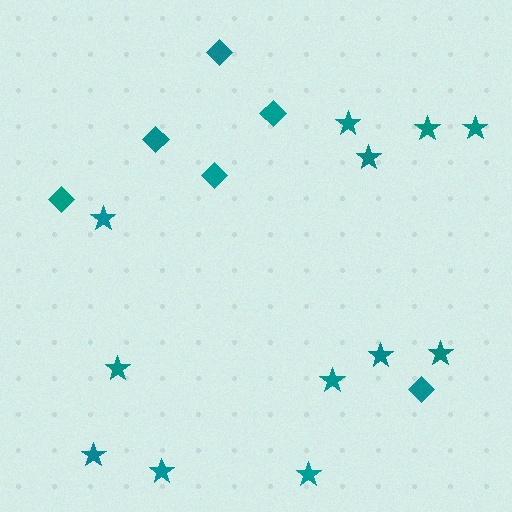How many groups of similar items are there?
There are 2 groups: one group of diamonds (6) and one group of stars (12).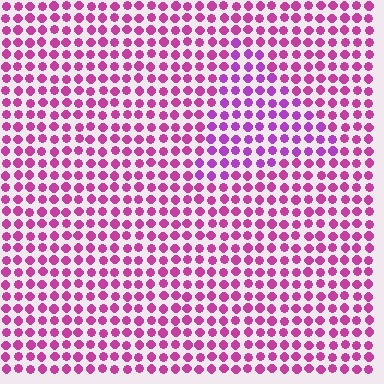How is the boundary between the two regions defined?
The boundary is defined purely by a slight shift in hue (about 25 degrees). Spacing, size, and orientation are identical on both sides.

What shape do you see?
I see a triangle.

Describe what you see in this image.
The image is filled with small magenta elements in a uniform arrangement. A triangle-shaped region is visible where the elements are tinted to a slightly different hue, forming a subtle color boundary.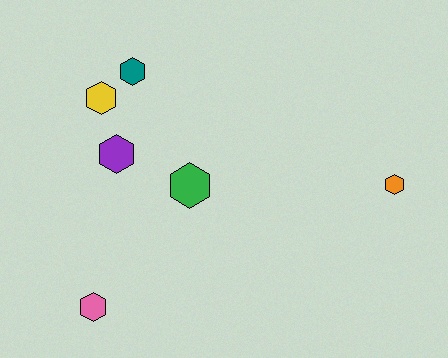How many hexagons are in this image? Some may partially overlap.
There are 6 hexagons.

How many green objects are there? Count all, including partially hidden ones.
There is 1 green object.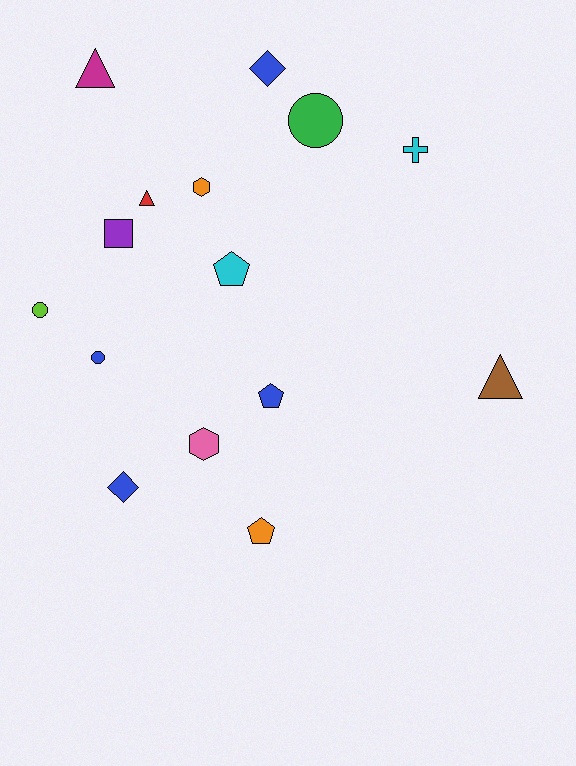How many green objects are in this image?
There is 1 green object.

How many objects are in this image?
There are 15 objects.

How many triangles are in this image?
There are 3 triangles.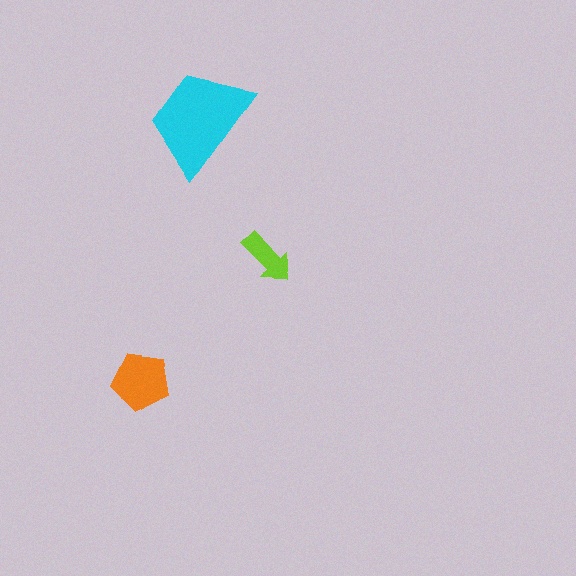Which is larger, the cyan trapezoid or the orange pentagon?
The cyan trapezoid.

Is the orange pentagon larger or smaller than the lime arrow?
Larger.